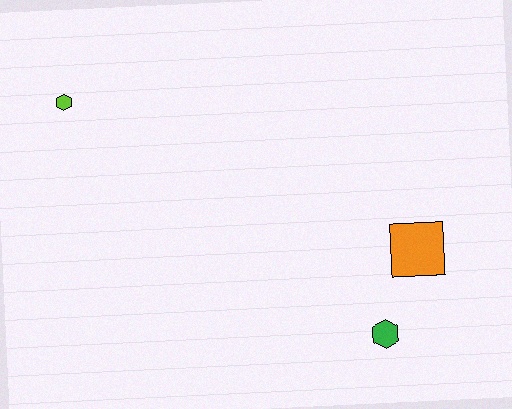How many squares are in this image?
There is 1 square.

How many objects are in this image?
There are 3 objects.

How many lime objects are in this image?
There is 1 lime object.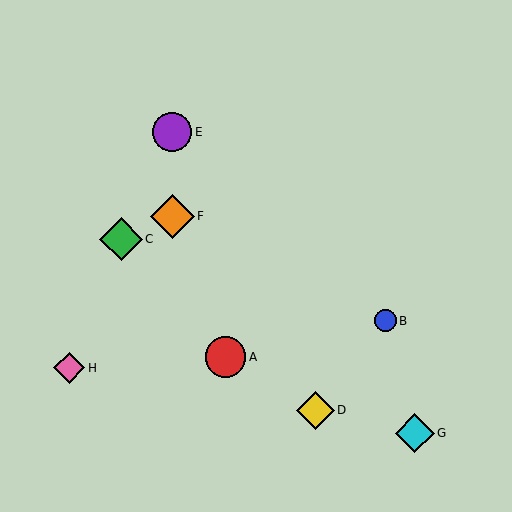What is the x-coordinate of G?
Object G is at x≈415.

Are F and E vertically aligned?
Yes, both are at x≈172.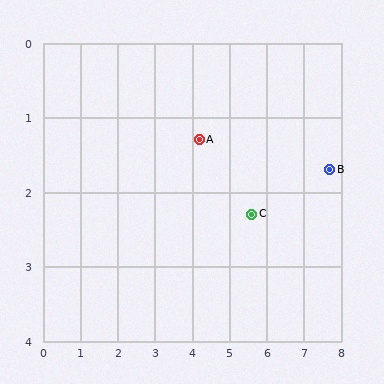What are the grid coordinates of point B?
Point B is at approximately (7.7, 1.7).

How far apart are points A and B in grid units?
Points A and B are about 3.5 grid units apart.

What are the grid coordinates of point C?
Point C is at approximately (5.6, 2.3).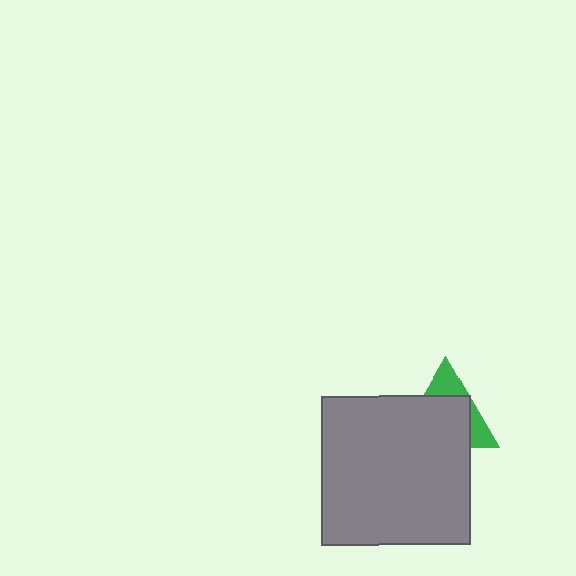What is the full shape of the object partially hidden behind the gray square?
The partially hidden object is a green triangle.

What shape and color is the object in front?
The object in front is a gray square.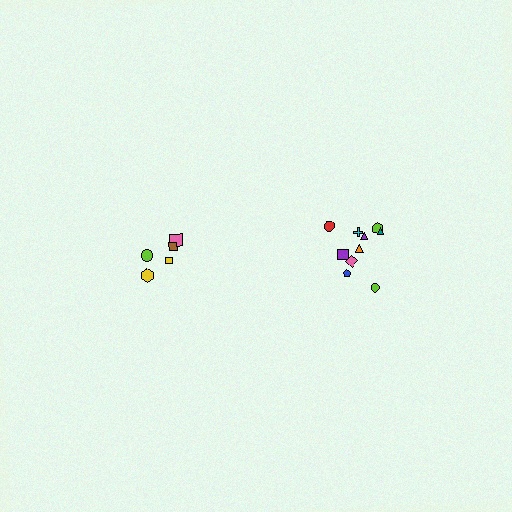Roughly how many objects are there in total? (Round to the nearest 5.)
Roughly 15 objects in total.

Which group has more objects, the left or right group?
The right group.